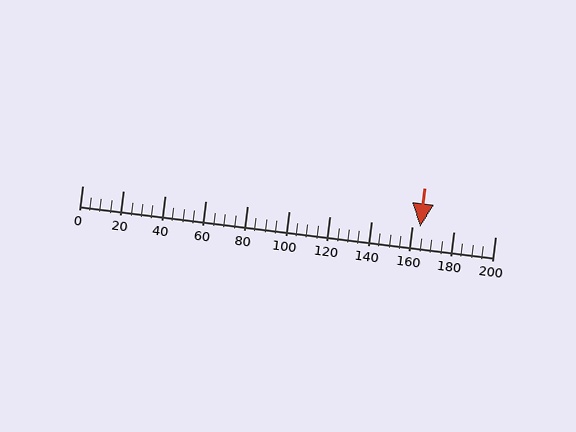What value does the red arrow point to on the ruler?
The red arrow points to approximately 164.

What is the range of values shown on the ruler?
The ruler shows values from 0 to 200.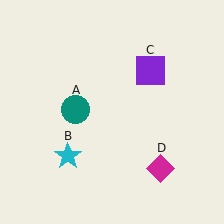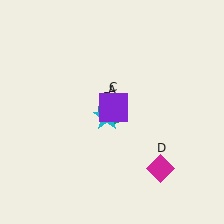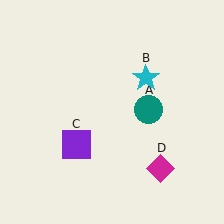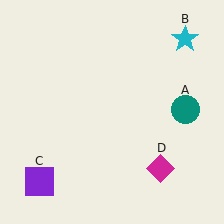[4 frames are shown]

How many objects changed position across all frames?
3 objects changed position: teal circle (object A), cyan star (object B), purple square (object C).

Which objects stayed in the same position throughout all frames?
Magenta diamond (object D) remained stationary.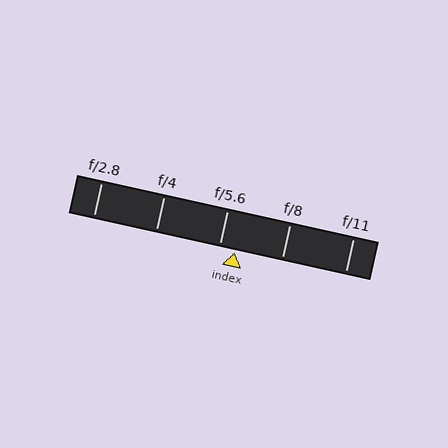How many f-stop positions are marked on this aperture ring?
There are 5 f-stop positions marked.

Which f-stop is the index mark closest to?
The index mark is closest to f/5.6.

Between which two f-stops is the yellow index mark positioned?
The index mark is between f/5.6 and f/8.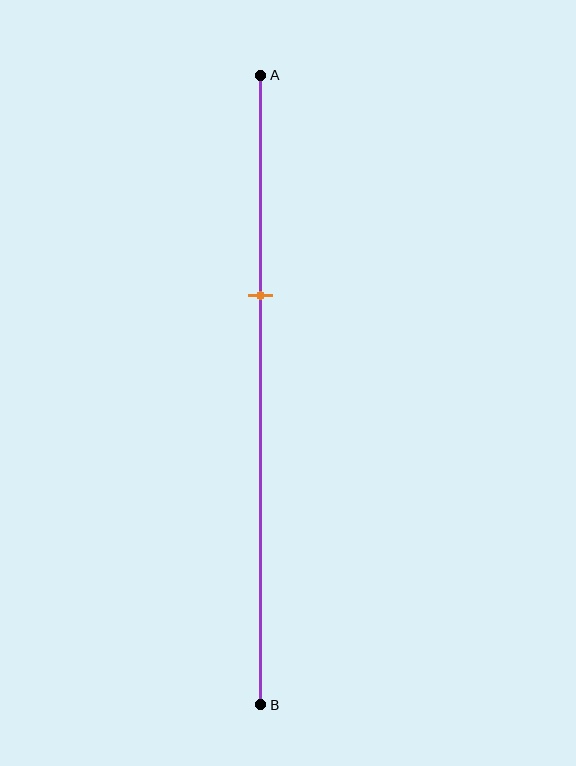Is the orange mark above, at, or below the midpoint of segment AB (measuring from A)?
The orange mark is above the midpoint of segment AB.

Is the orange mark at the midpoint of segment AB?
No, the mark is at about 35% from A, not at the 50% midpoint.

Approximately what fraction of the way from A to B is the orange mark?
The orange mark is approximately 35% of the way from A to B.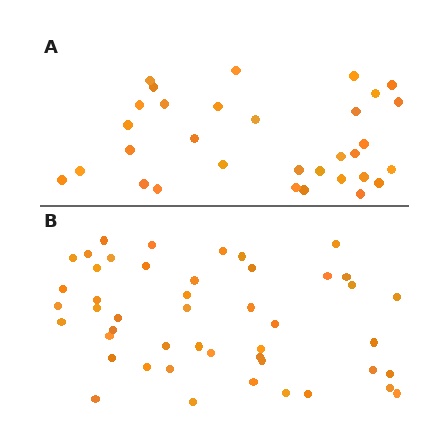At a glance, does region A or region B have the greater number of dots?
Region B (the bottom region) has more dots.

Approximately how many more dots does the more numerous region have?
Region B has approximately 15 more dots than region A.